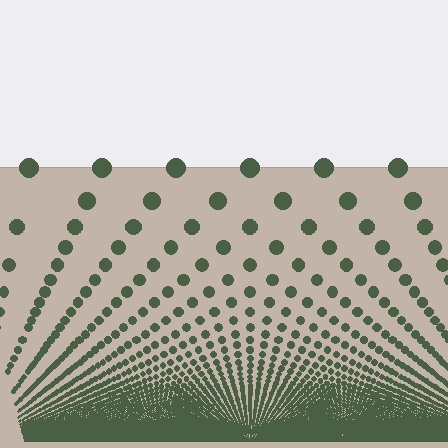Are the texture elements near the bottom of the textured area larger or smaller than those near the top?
Smaller. The gradient is inverted — elements near the bottom are smaller and denser.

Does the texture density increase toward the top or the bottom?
Density increases toward the bottom.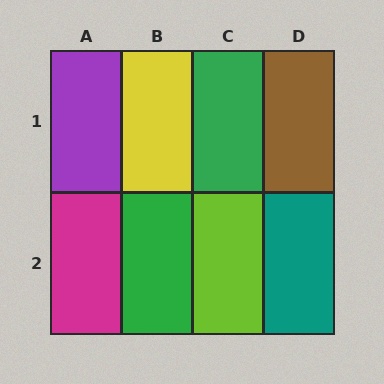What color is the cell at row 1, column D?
Brown.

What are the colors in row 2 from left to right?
Magenta, green, lime, teal.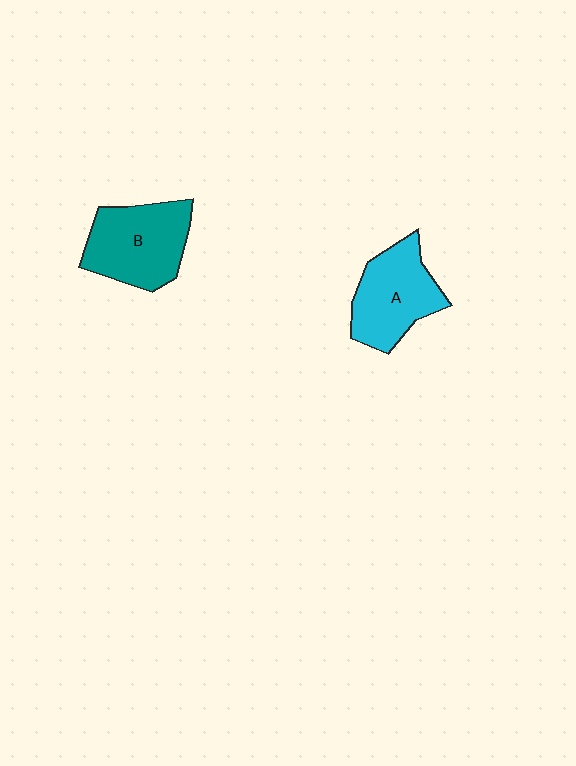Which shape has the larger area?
Shape B (teal).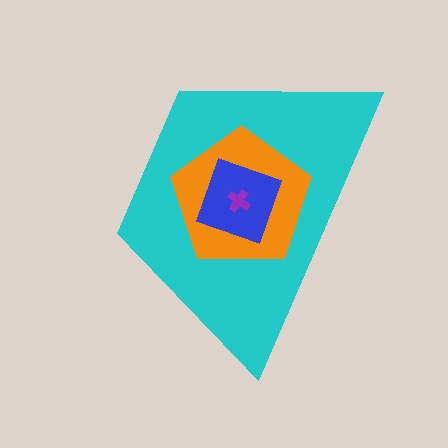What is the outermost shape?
The cyan trapezoid.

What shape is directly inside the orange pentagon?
The blue diamond.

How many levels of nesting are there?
4.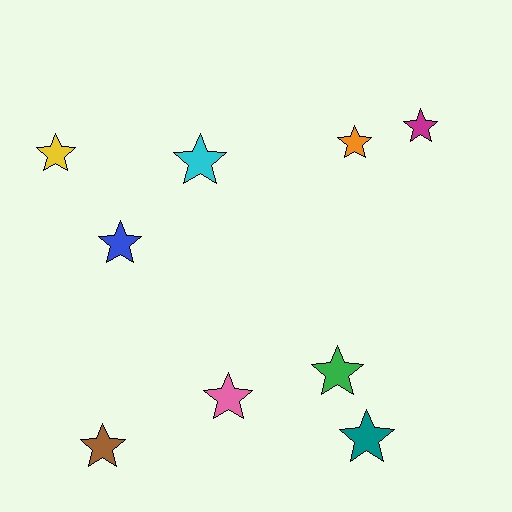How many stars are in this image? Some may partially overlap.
There are 9 stars.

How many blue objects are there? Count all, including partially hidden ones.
There is 1 blue object.